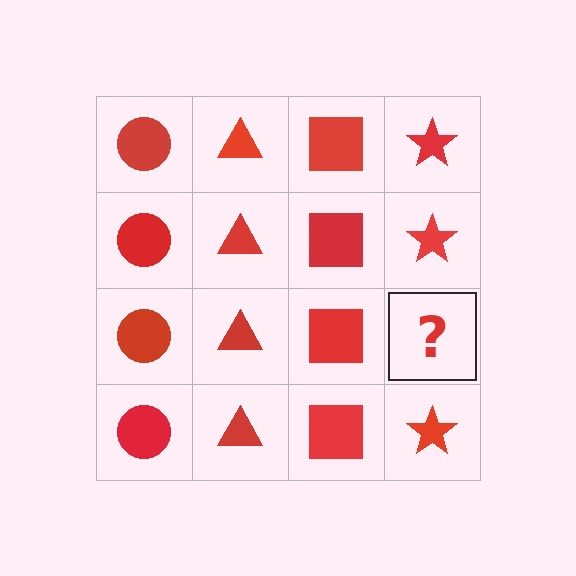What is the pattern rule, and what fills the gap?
The rule is that each column has a consistent shape. The gap should be filled with a red star.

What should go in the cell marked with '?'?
The missing cell should contain a red star.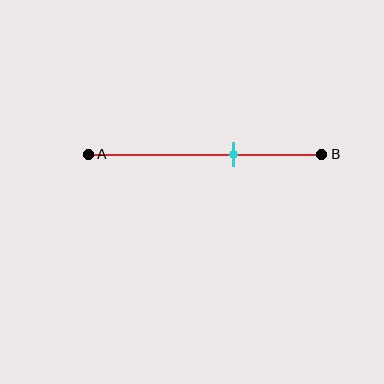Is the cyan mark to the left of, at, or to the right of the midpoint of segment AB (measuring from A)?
The cyan mark is to the right of the midpoint of segment AB.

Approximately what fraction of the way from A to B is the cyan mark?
The cyan mark is approximately 60% of the way from A to B.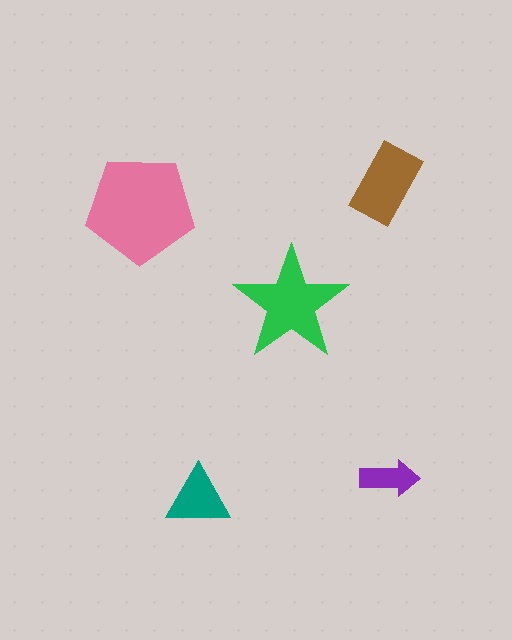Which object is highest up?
The brown rectangle is topmost.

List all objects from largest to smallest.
The pink pentagon, the green star, the brown rectangle, the teal triangle, the purple arrow.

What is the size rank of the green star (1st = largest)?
2nd.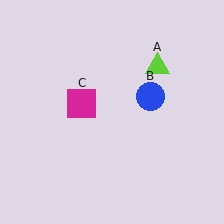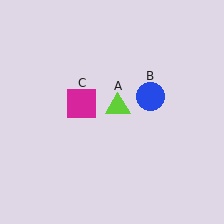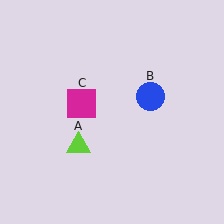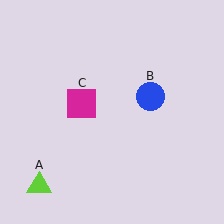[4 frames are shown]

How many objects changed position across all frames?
1 object changed position: lime triangle (object A).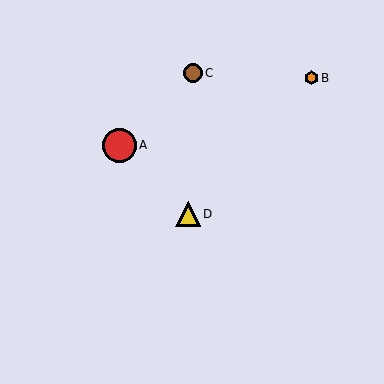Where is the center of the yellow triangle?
The center of the yellow triangle is at (188, 214).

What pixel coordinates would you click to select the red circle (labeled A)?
Click at (119, 145) to select the red circle A.